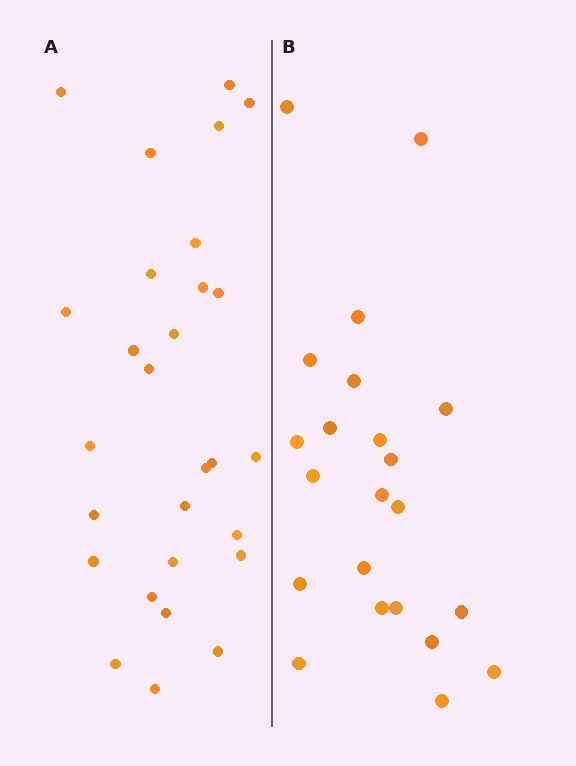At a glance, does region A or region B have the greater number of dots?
Region A (the left region) has more dots.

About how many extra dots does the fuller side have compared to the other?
Region A has about 6 more dots than region B.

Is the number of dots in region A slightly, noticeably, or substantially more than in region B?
Region A has noticeably more, but not dramatically so. The ratio is roughly 1.3 to 1.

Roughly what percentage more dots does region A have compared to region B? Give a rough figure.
About 25% more.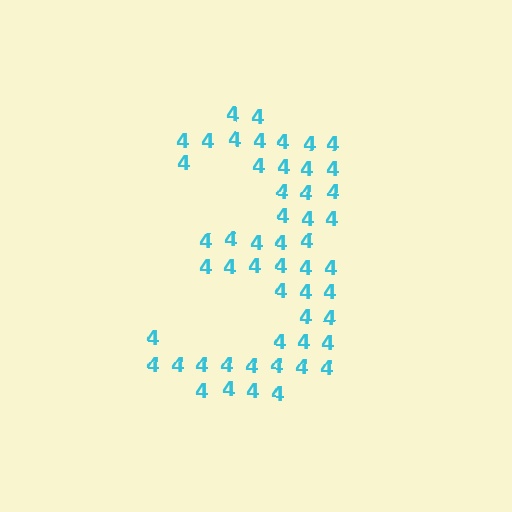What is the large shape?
The large shape is the digit 3.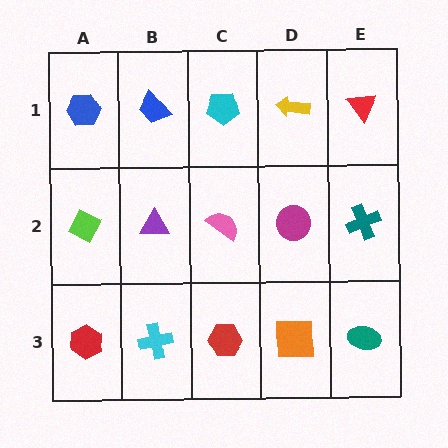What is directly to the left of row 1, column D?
A cyan pentagon.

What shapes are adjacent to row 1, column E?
A teal cross (row 2, column E), a yellow arrow (row 1, column D).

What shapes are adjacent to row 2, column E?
A red triangle (row 1, column E), a teal ellipse (row 3, column E), a magenta circle (row 2, column D).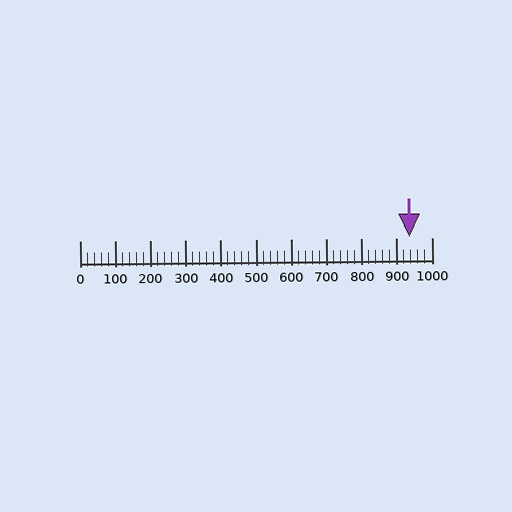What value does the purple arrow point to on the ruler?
The purple arrow points to approximately 936.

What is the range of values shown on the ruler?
The ruler shows values from 0 to 1000.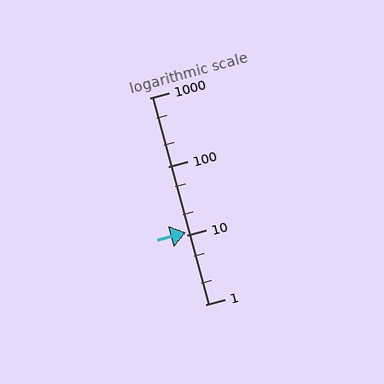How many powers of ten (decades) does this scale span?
The scale spans 3 decades, from 1 to 1000.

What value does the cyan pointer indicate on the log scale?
The pointer indicates approximately 11.